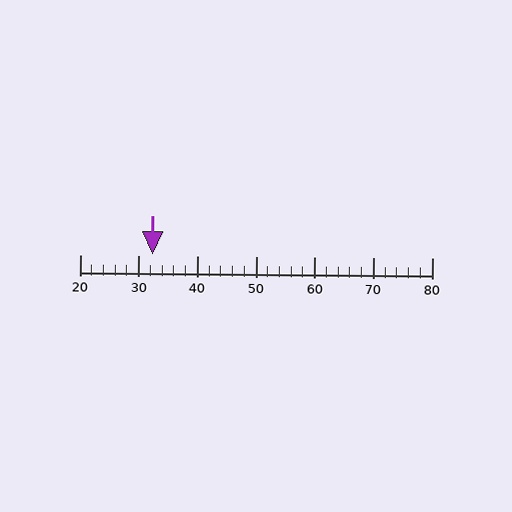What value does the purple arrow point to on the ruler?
The purple arrow points to approximately 32.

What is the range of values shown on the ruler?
The ruler shows values from 20 to 80.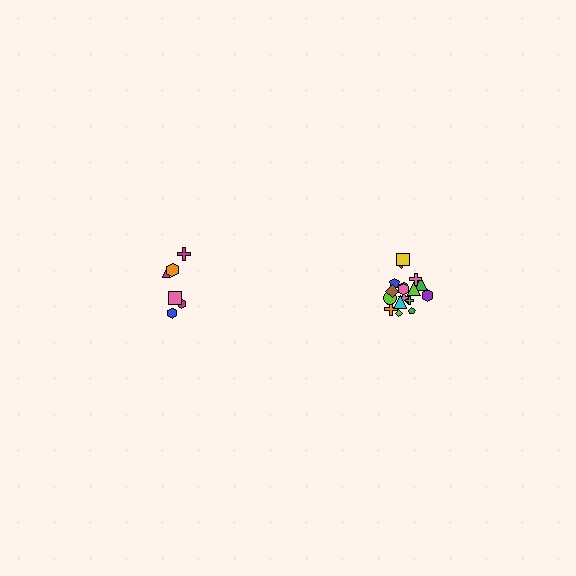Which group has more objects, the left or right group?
The right group.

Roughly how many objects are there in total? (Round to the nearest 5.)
Roughly 25 objects in total.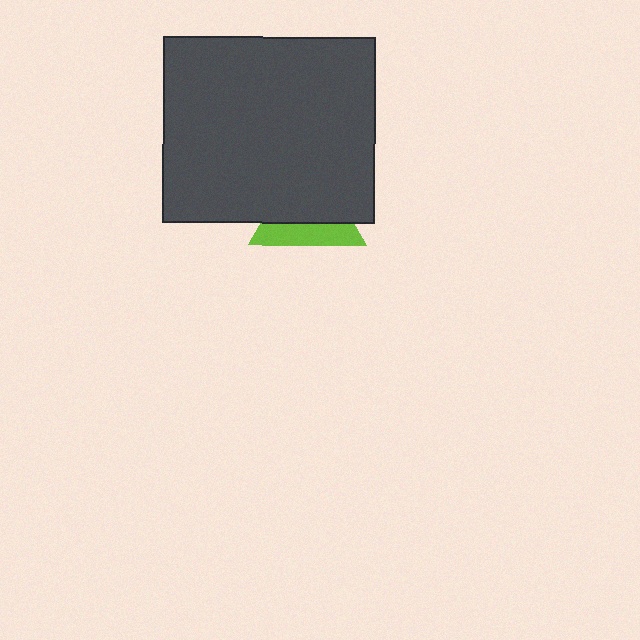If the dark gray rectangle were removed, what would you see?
You would see the complete lime triangle.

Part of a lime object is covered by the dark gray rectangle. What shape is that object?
It is a triangle.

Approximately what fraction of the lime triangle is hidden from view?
Roughly 62% of the lime triangle is hidden behind the dark gray rectangle.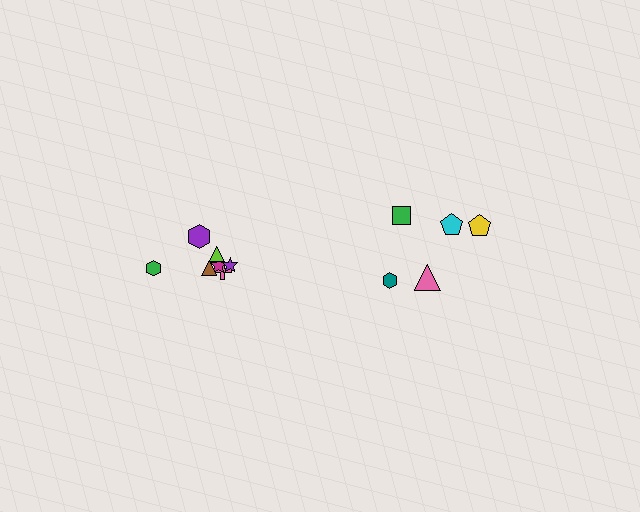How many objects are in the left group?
There are 7 objects.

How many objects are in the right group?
There are 5 objects.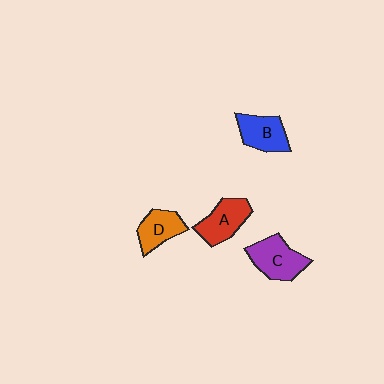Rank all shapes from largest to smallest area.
From largest to smallest: C (purple), A (red), B (blue), D (orange).